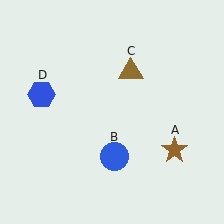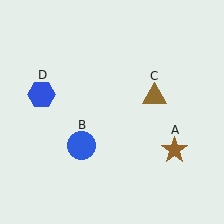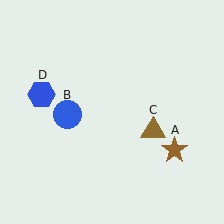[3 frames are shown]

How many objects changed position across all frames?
2 objects changed position: blue circle (object B), brown triangle (object C).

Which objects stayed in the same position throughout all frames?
Brown star (object A) and blue hexagon (object D) remained stationary.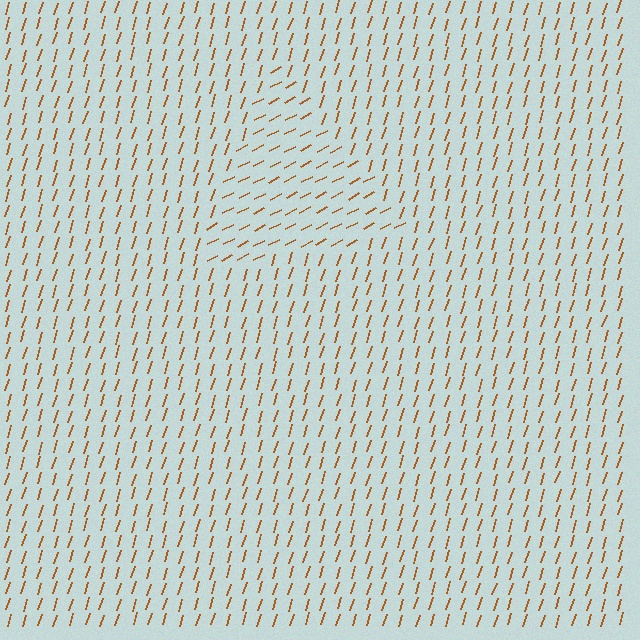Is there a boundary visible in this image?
Yes, there is a texture boundary formed by a change in line orientation.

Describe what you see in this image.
The image is filled with small brown line segments. A triangle region in the image has lines oriented differently from the surrounding lines, creating a visible texture boundary.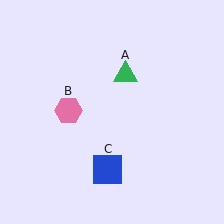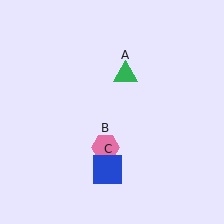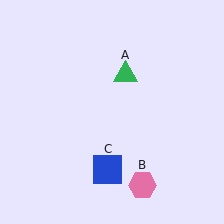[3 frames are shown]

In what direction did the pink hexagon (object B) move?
The pink hexagon (object B) moved down and to the right.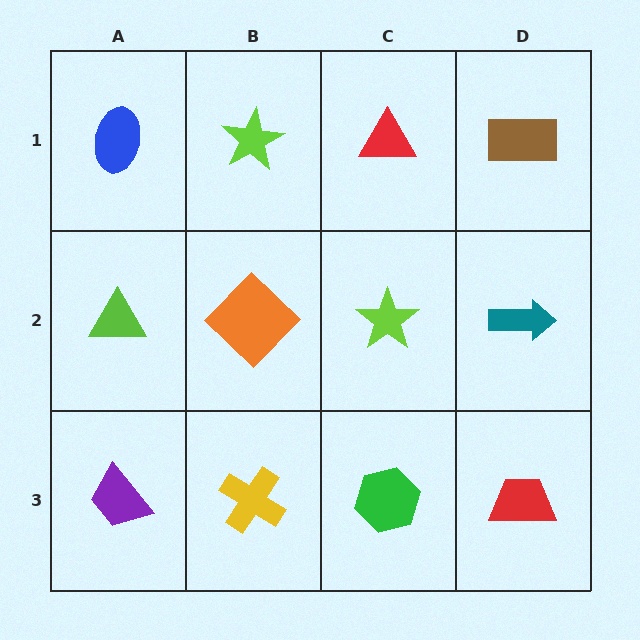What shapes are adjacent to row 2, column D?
A brown rectangle (row 1, column D), a red trapezoid (row 3, column D), a lime star (row 2, column C).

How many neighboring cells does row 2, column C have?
4.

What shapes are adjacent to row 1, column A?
A lime triangle (row 2, column A), a lime star (row 1, column B).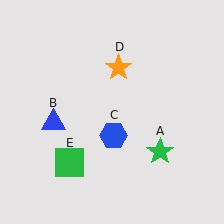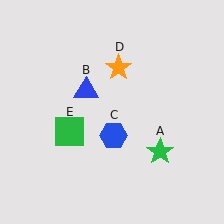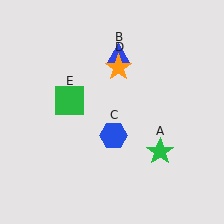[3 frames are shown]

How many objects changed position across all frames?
2 objects changed position: blue triangle (object B), green square (object E).